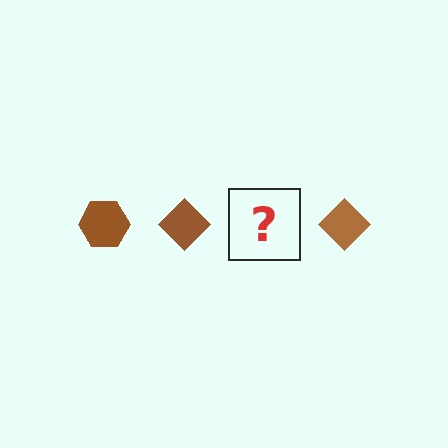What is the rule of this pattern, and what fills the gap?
The rule is that the pattern cycles through hexagon, diamond shapes in brown. The gap should be filled with a brown hexagon.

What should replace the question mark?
The question mark should be replaced with a brown hexagon.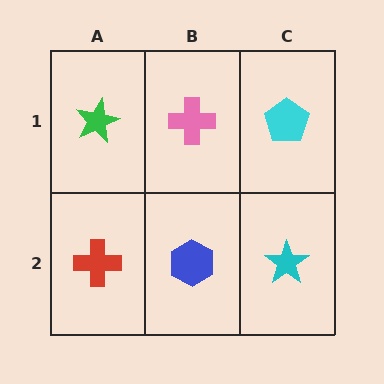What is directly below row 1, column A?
A red cross.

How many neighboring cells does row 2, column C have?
2.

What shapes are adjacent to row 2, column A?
A green star (row 1, column A), a blue hexagon (row 2, column B).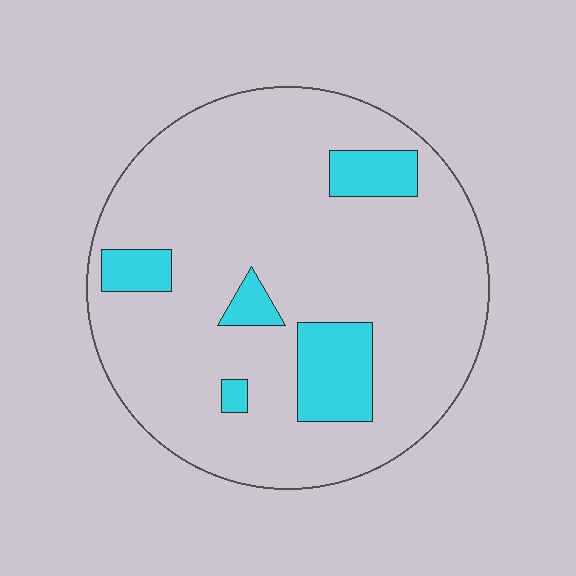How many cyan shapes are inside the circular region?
5.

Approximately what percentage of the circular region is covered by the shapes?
Approximately 15%.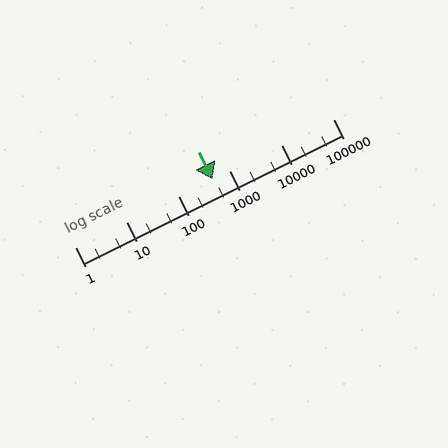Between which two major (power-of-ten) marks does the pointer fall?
The pointer is between 100 and 1000.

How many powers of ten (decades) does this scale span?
The scale spans 5 decades, from 1 to 100000.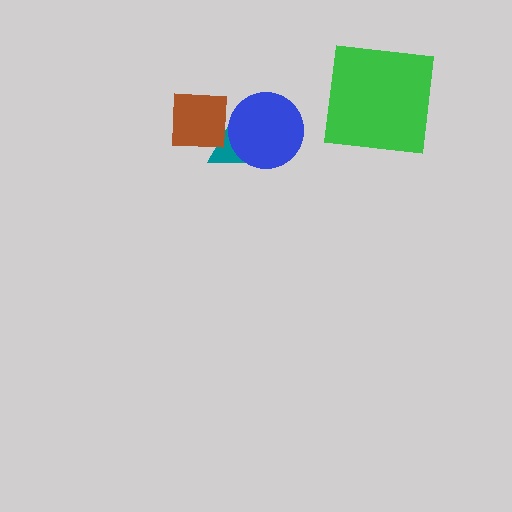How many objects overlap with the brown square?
1 object overlaps with the brown square.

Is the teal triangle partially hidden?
Yes, it is partially covered by another shape.